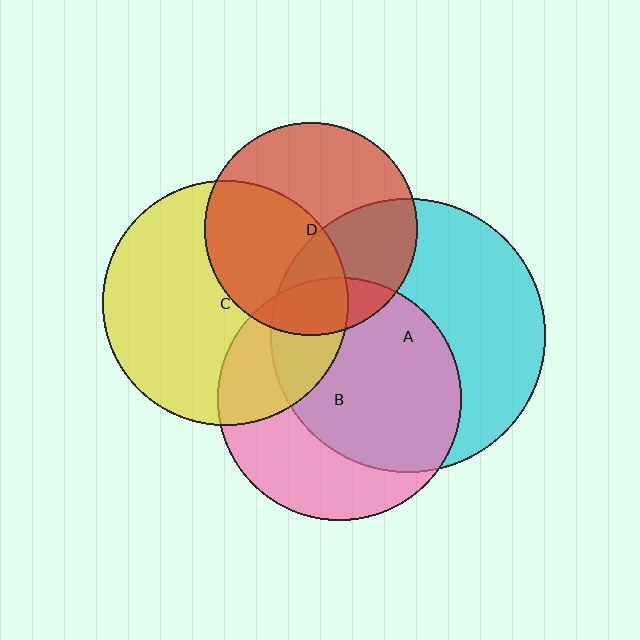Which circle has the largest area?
Circle A (cyan).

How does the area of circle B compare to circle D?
Approximately 1.3 times.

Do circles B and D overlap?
Yes.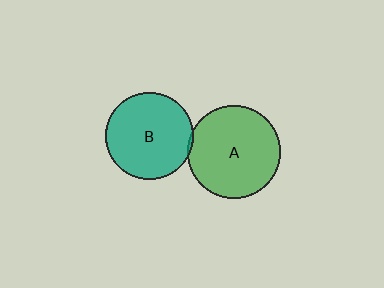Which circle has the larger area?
Circle A (green).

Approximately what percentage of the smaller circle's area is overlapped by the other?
Approximately 5%.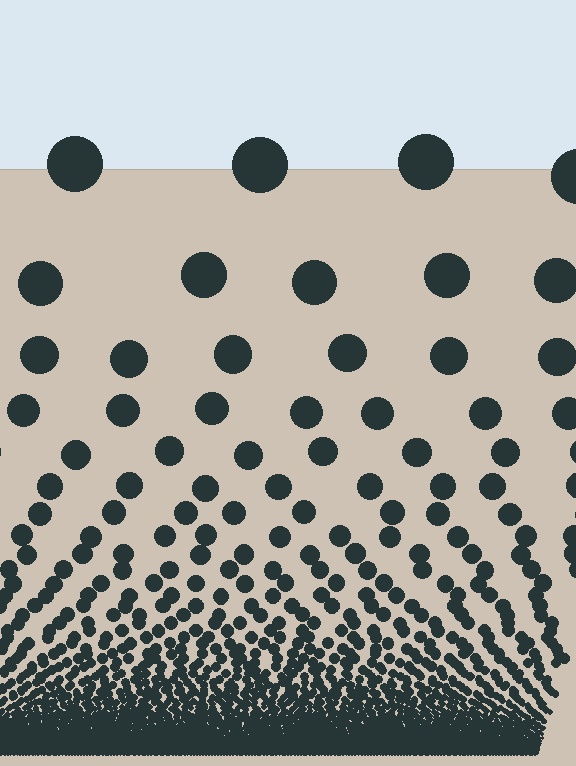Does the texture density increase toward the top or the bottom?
Density increases toward the bottom.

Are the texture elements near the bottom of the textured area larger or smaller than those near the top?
Smaller. The gradient is inverted — elements near the bottom are smaller and denser.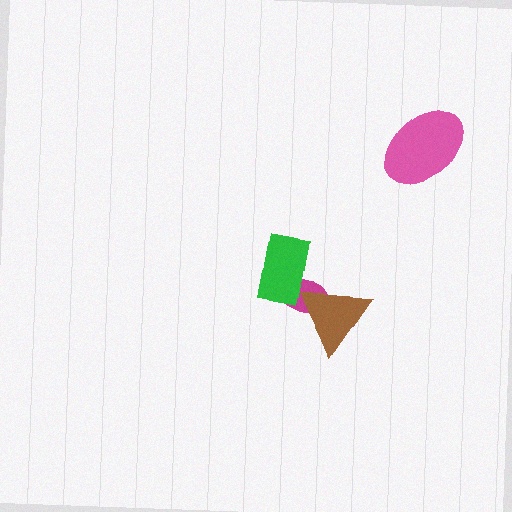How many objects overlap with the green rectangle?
1 object overlaps with the green rectangle.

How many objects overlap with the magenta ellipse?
2 objects overlap with the magenta ellipse.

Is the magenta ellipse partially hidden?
Yes, it is partially covered by another shape.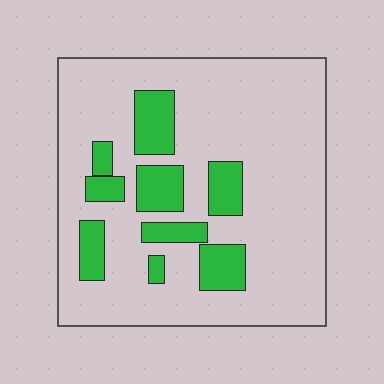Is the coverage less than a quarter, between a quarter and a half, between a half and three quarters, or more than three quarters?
Less than a quarter.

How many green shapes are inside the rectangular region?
9.